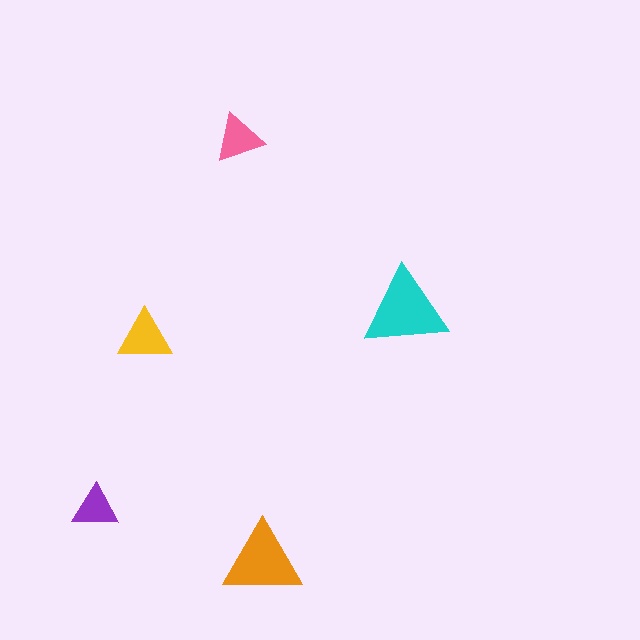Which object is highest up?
The pink triangle is topmost.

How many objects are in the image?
There are 5 objects in the image.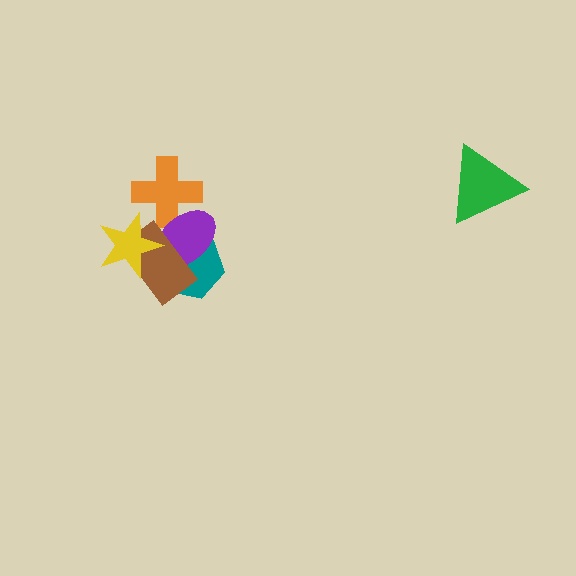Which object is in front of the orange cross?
The purple ellipse is in front of the orange cross.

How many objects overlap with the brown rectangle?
3 objects overlap with the brown rectangle.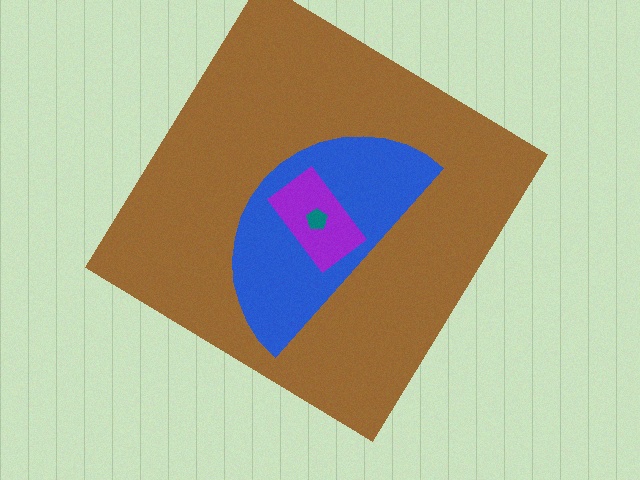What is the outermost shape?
The brown diamond.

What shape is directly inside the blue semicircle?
The purple rectangle.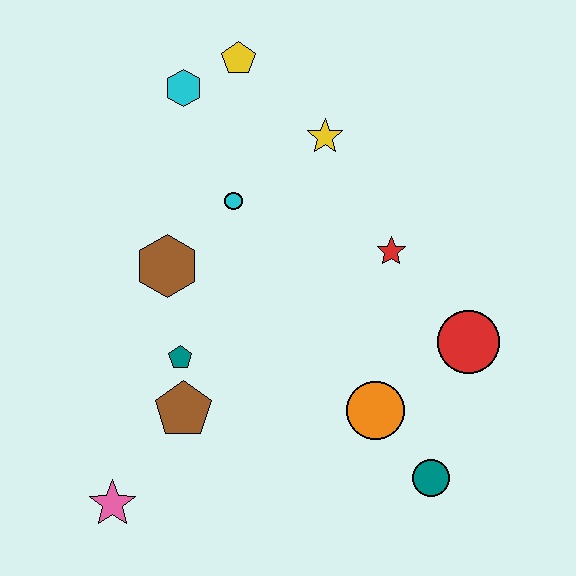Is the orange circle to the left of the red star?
Yes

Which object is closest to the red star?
The red circle is closest to the red star.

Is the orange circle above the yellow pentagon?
No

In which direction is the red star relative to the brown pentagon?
The red star is to the right of the brown pentagon.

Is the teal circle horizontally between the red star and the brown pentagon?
No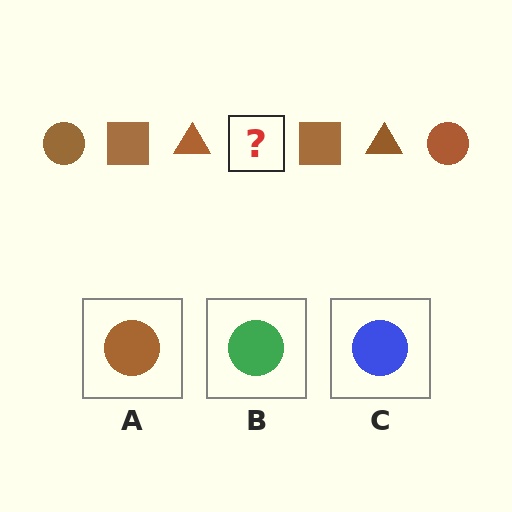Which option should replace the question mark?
Option A.